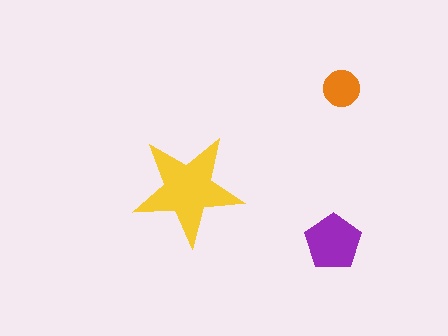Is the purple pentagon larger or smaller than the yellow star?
Smaller.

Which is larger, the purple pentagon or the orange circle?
The purple pentagon.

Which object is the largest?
The yellow star.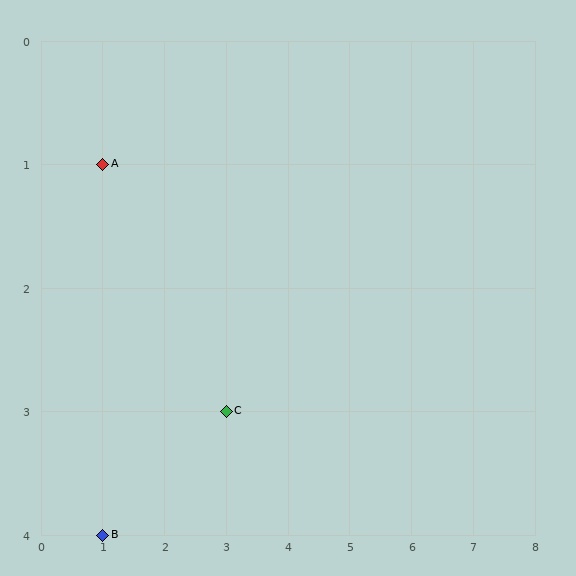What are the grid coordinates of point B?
Point B is at grid coordinates (1, 4).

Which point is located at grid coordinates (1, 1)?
Point A is at (1, 1).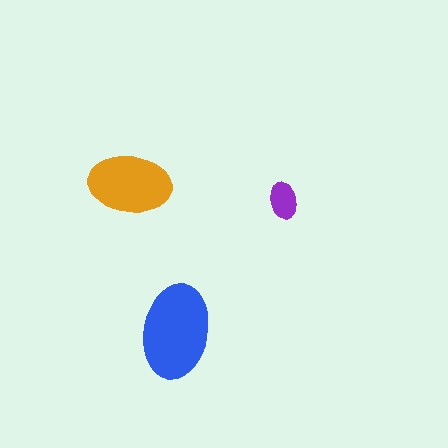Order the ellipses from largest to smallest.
the blue one, the orange one, the purple one.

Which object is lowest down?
The blue ellipse is bottommost.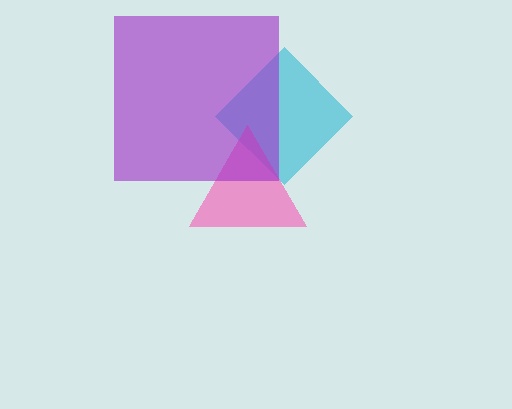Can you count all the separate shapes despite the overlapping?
Yes, there are 3 separate shapes.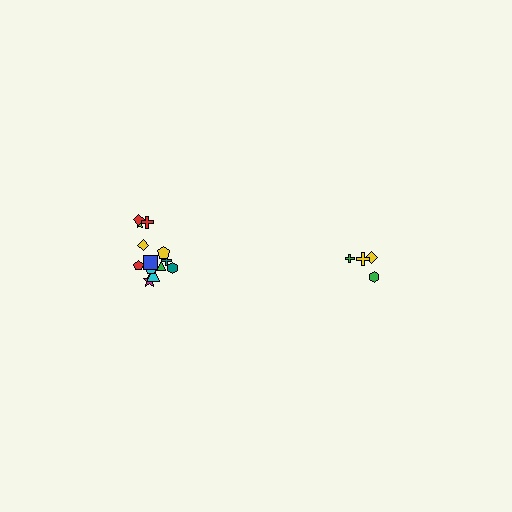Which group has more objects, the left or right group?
The left group.